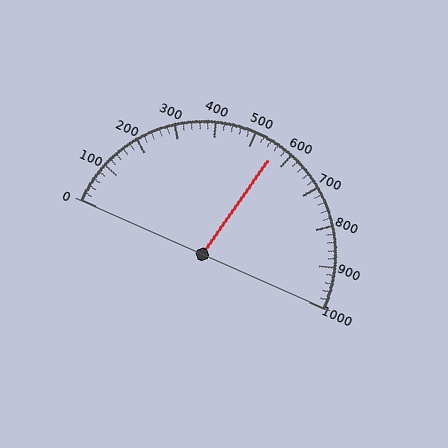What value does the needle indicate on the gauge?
The needle indicates approximately 560.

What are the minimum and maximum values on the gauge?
The gauge ranges from 0 to 1000.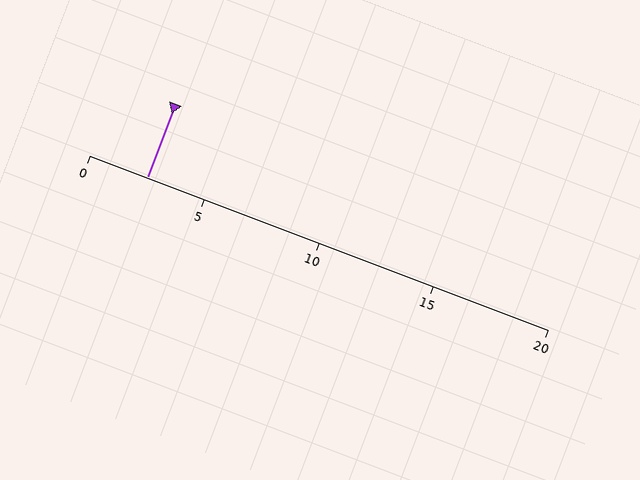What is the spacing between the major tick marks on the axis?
The major ticks are spaced 5 apart.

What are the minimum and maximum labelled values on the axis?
The axis runs from 0 to 20.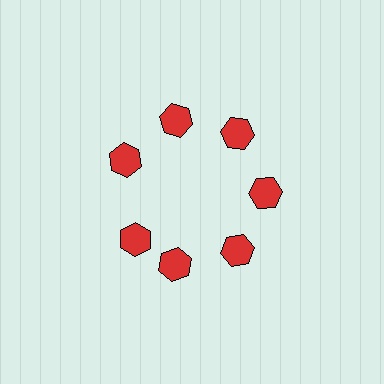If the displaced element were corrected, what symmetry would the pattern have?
It would have 7-fold rotational symmetry — the pattern would map onto itself every 51 degrees.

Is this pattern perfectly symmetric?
No. The 7 red hexagons are arranged in a ring, but one element near the 8 o'clock position is rotated out of alignment along the ring, breaking the 7-fold rotational symmetry.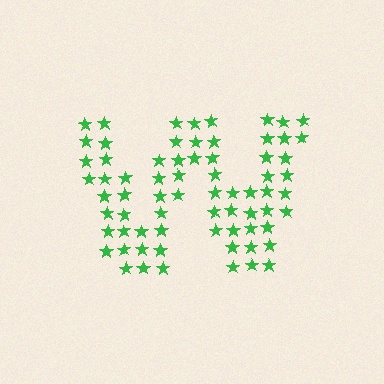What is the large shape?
The large shape is the letter W.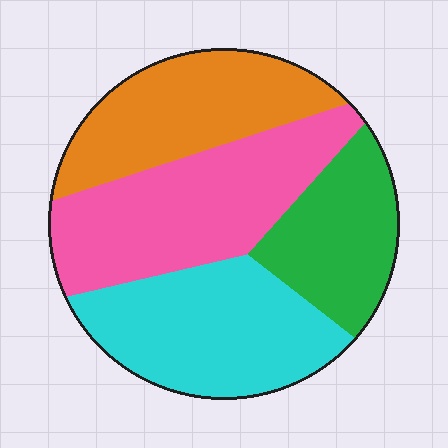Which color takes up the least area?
Green, at roughly 20%.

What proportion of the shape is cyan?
Cyan takes up between a sixth and a third of the shape.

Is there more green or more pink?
Pink.